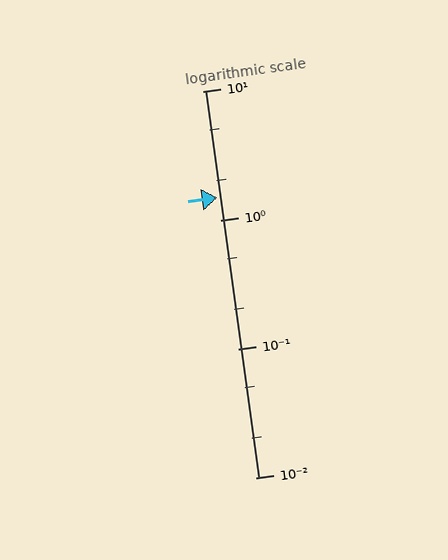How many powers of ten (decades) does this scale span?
The scale spans 3 decades, from 0.01 to 10.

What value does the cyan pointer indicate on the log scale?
The pointer indicates approximately 1.5.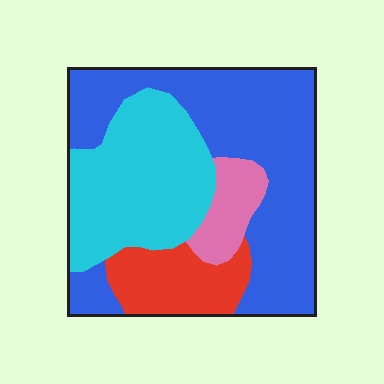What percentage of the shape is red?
Red covers around 15% of the shape.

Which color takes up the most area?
Blue, at roughly 45%.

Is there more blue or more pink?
Blue.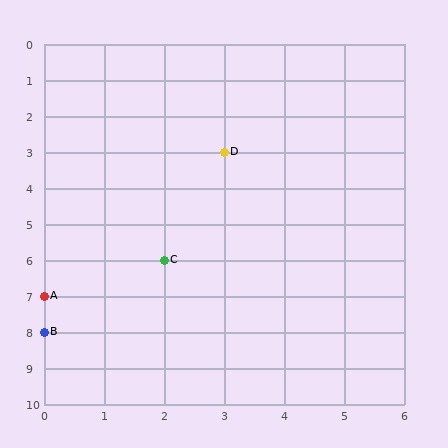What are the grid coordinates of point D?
Point D is at grid coordinates (3, 3).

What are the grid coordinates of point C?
Point C is at grid coordinates (2, 6).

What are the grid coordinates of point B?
Point B is at grid coordinates (0, 8).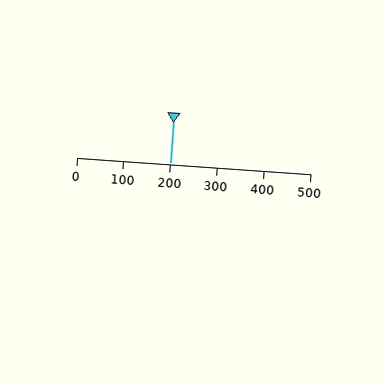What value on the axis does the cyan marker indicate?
The marker indicates approximately 200.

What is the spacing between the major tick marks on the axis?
The major ticks are spaced 100 apart.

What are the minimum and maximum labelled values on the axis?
The axis runs from 0 to 500.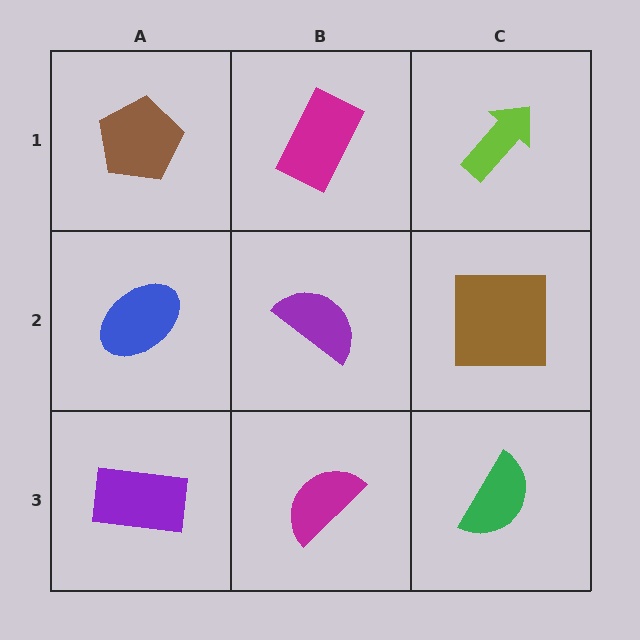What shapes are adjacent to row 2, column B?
A magenta rectangle (row 1, column B), a magenta semicircle (row 3, column B), a blue ellipse (row 2, column A), a brown square (row 2, column C).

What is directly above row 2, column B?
A magenta rectangle.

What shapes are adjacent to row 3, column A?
A blue ellipse (row 2, column A), a magenta semicircle (row 3, column B).